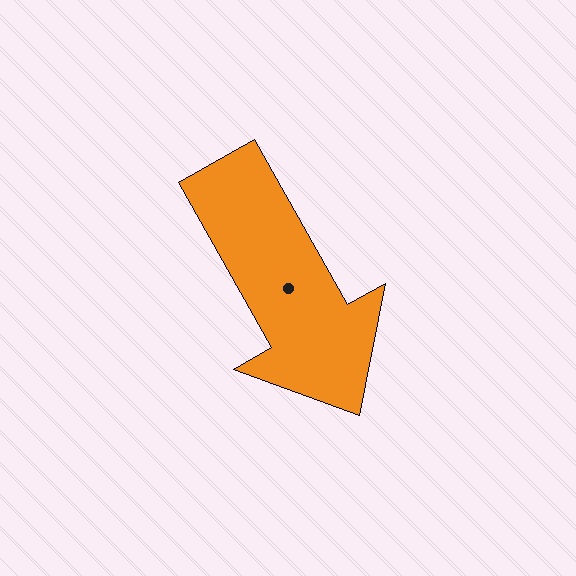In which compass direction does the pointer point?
Southeast.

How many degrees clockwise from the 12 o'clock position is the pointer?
Approximately 151 degrees.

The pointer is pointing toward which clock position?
Roughly 5 o'clock.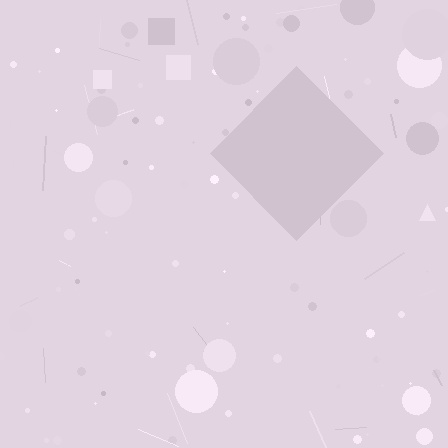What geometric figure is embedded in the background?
A diamond is embedded in the background.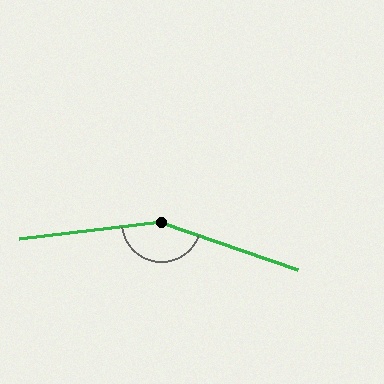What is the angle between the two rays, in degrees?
Approximately 154 degrees.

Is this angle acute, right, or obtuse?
It is obtuse.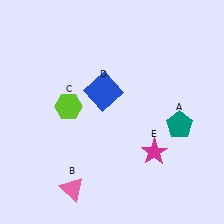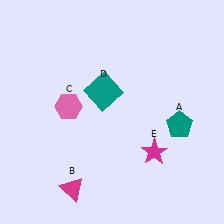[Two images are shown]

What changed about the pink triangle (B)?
In Image 1, B is pink. In Image 2, it changed to magenta.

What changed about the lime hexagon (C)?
In Image 1, C is lime. In Image 2, it changed to pink.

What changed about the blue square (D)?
In Image 1, D is blue. In Image 2, it changed to teal.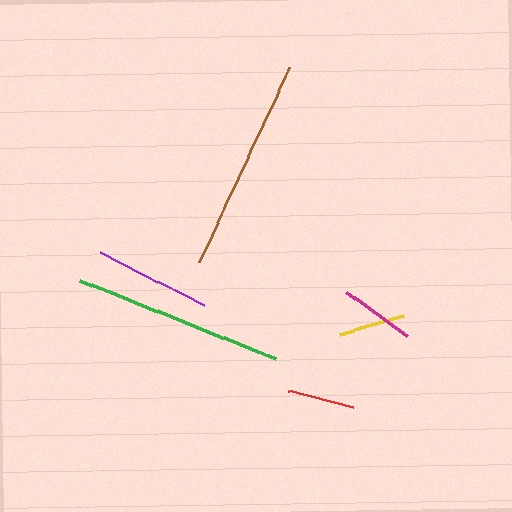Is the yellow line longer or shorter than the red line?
The red line is longer than the yellow line.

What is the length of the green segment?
The green segment is approximately 211 pixels long.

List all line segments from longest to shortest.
From longest to shortest: brown, green, purple, magenta, red, yellow.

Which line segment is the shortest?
The yellow line is the shortest at approximately 67 pixels.